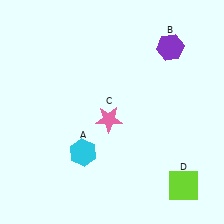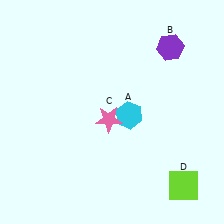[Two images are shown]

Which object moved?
The cyan hexagon (A) moved right.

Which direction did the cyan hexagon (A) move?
The cyan hexagon (A) moved right.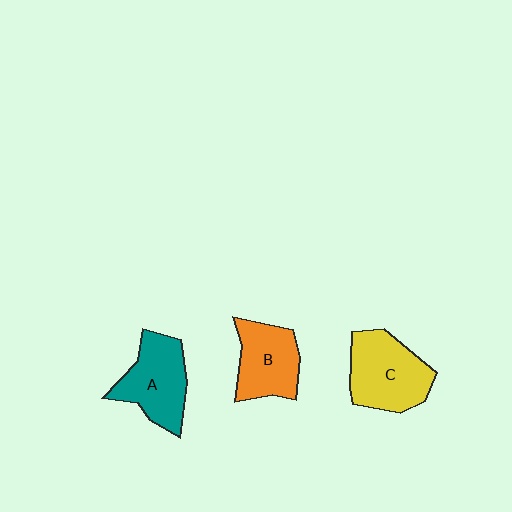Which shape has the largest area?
Shape C (yellow).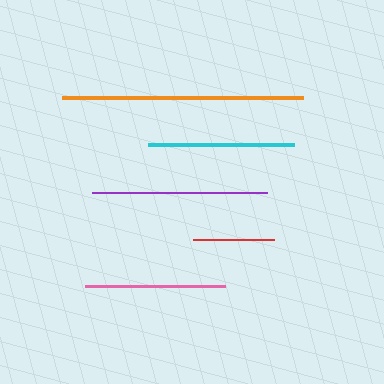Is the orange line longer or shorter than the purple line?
The orange line is longer than the purple line.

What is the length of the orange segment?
The orange segment is approximately 241 pixels long.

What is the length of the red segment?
The red segment is approximately 81 pixels long.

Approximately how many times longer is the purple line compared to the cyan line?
The purple line is approximately 1.2 times the length of the cyan line.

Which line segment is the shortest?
The red line is the shortest at approximately 81 pixels.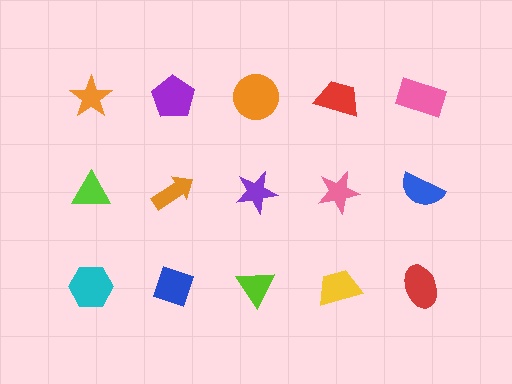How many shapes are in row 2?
5 shapes.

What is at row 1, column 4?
A red trapezoid.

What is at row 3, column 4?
A yellow trapezoid.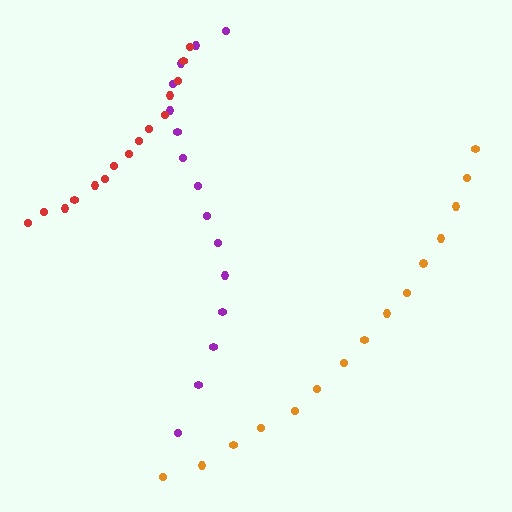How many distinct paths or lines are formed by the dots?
There are 3 distinct paths.